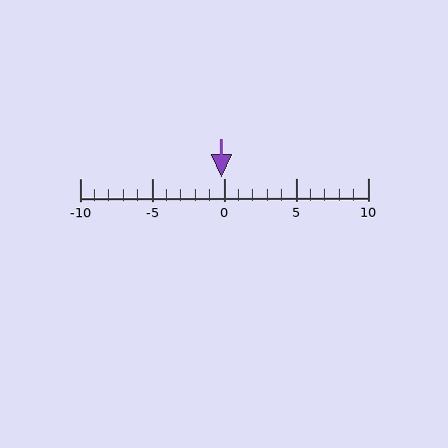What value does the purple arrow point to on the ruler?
The purple arrow points to approximately 0.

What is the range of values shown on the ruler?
The ruler shows values from -10 to 10.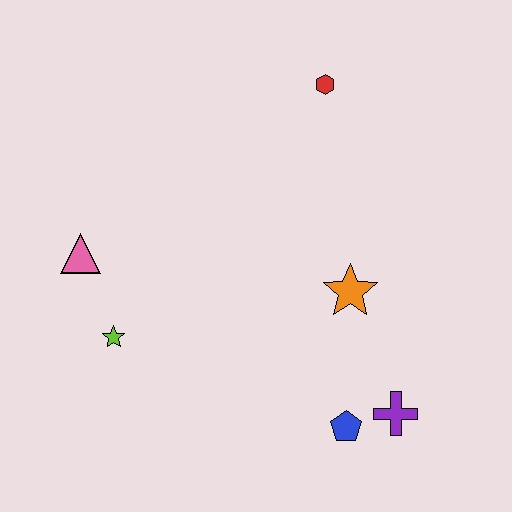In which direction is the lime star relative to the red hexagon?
The lime star is below the red hexagon.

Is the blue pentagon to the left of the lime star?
No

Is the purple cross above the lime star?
No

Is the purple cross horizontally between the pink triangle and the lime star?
No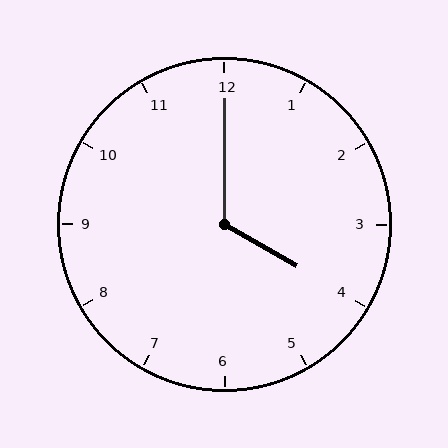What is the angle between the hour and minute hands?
Approximately 120 degrees.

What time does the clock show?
4:00.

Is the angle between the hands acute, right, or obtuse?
It is obtuse.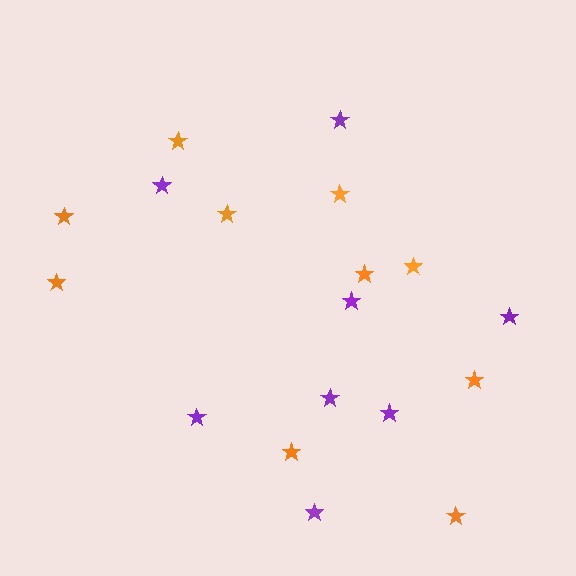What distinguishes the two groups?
There are 2 groups: one group of purple stars (8) and one group of orange stars (10).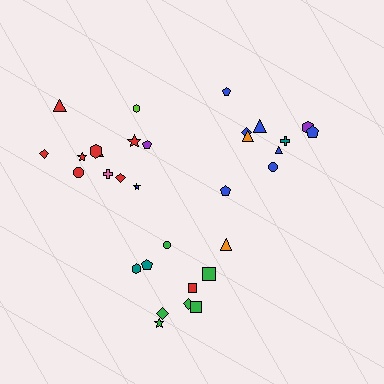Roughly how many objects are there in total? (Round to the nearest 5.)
Roughly 30 objects in total.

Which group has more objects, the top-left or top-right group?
The top-left group.